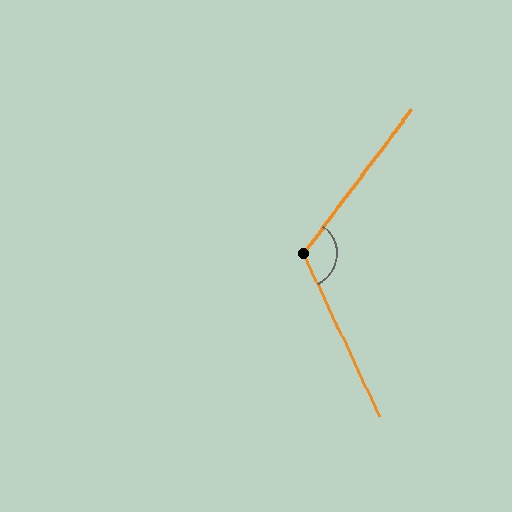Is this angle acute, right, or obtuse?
It is obtuse.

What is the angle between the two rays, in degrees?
Approximately 118 degrees.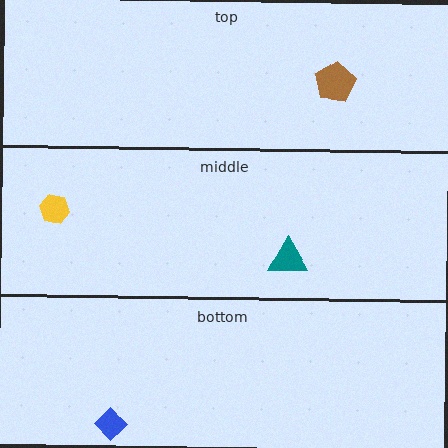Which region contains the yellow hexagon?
The middle region.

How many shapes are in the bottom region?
1.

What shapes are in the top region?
The brown pentagon.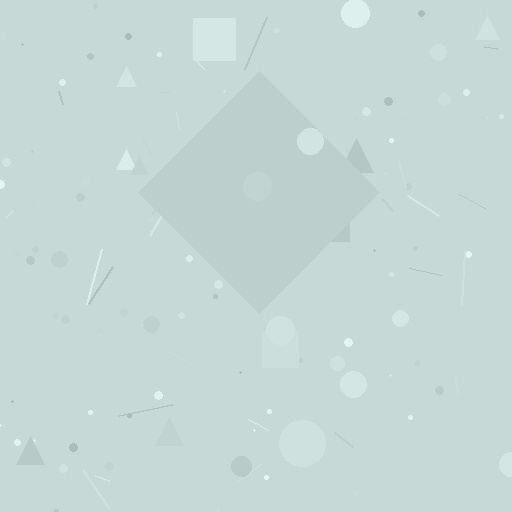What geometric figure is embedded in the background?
A diamond is embedded in the background.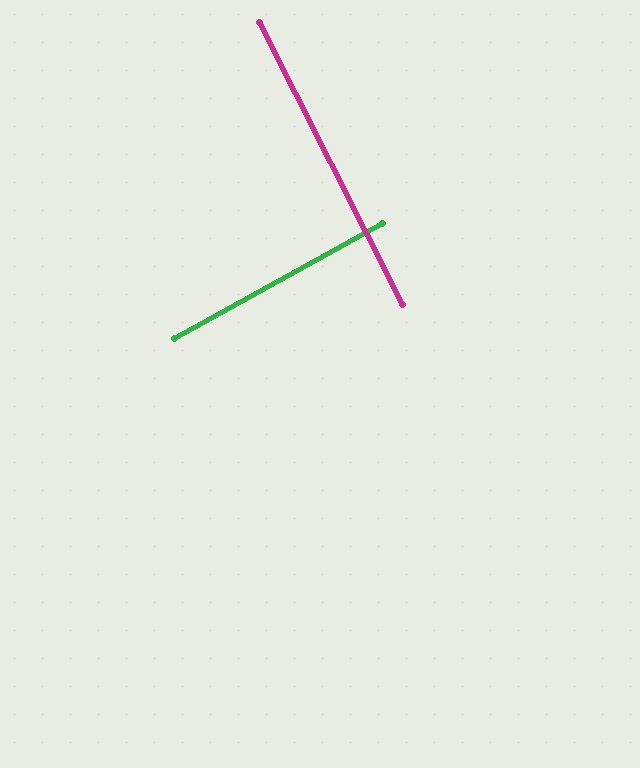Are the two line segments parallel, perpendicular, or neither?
Perpendicular — they meet at approximately 88°.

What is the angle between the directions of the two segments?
Approximately 88 degrees.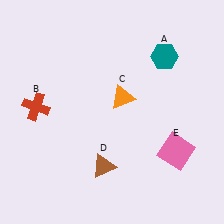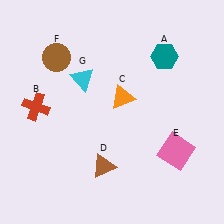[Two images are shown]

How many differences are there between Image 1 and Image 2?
There are 2 differences between the two images.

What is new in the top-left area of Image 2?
A cyan triangle (G) was added in the top-left area of Image 2.